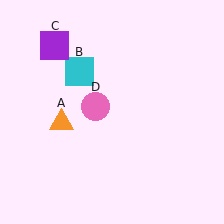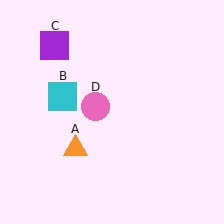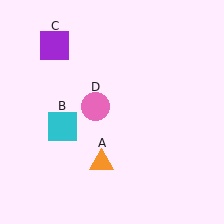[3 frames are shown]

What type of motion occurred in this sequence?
The orange triangle (object A), cyan square (object B) rotated counterclockwise around the center of the scene.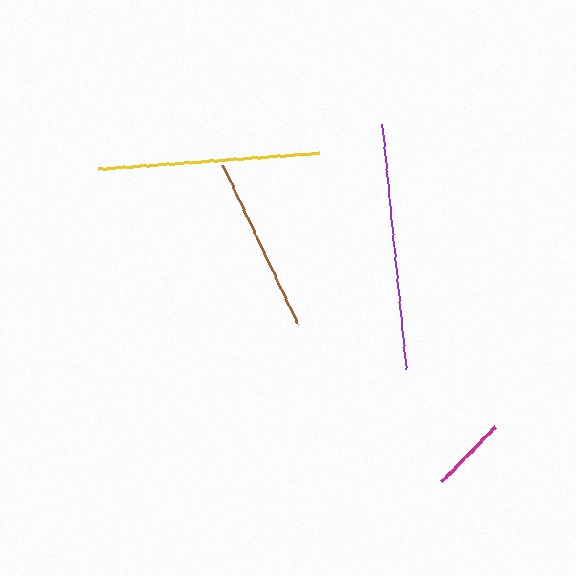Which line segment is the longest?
The purple line is the longest at approximately 247 pixels.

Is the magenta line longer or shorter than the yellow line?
The yellow line is longer than the magenta line.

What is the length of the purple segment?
The purple segment is approximately 247 pixels long.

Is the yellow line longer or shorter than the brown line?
The yellow line is longer than the brown line.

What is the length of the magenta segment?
The magenta segment is approximately 76 pixels long.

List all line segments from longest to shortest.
From longest to shortest: purple, yellow, brown, magenta.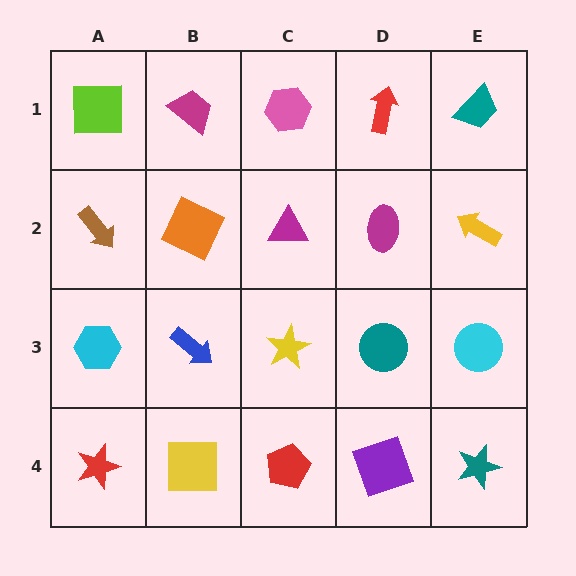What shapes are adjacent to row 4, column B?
A blue arrow (row 3, column B), a red star (row 4, column A), a red pentagon (row 4, column C).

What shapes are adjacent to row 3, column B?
An orange square (row 2, column B), a yellow square (row 4, column B), a cyan hexagon (row 3, column A), a yellow star (row 3, column C).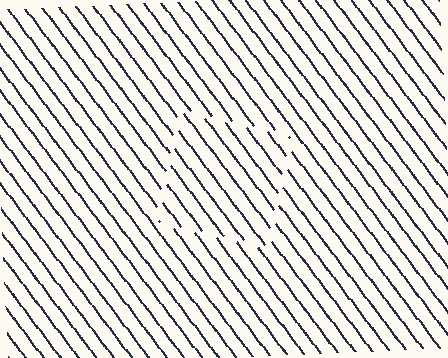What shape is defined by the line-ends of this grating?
An illusory square. The interior of the shape contains the same grating, shifted by half a period — the contour is defined by the phase discontinuity where line-ends from the inner and outer gratings abut.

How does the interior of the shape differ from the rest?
The interior of the shape contains the same grating, shifted by half a period — the contour is defined by the phase discontinuity where line-ends from the inner and outer gratings abut.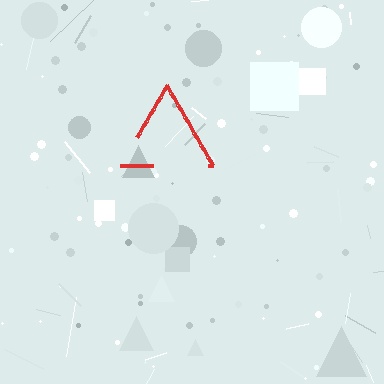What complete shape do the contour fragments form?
The contour fragments form a triangle.